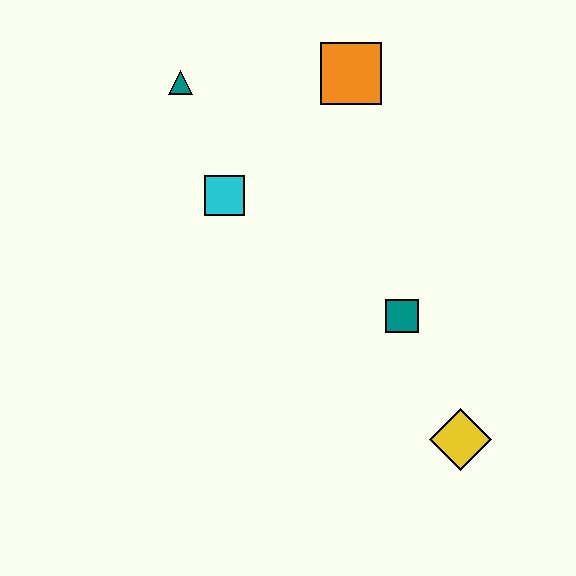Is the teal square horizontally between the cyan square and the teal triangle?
No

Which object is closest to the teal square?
The yellow diamond is closest to the teal square.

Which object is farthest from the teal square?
The teal triangle is farthest from the teal square.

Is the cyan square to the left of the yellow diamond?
Yes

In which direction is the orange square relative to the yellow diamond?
The orange square is above the yellow diamond.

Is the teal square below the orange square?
Yes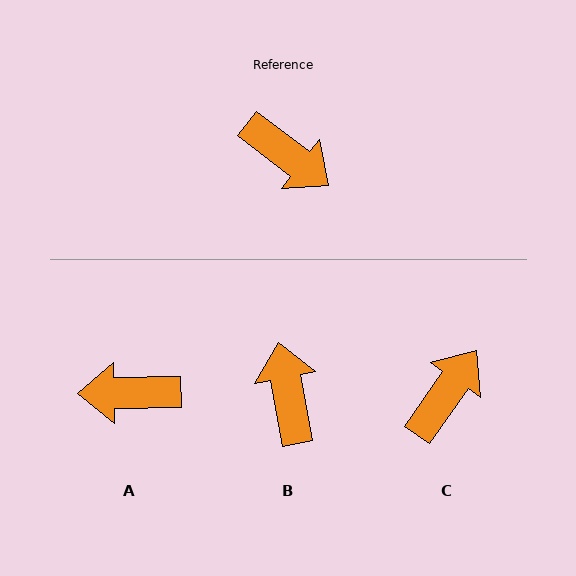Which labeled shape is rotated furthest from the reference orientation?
A, about 142 degrees away.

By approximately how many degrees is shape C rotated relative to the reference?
Approximately 92 degrees counter-clockwise.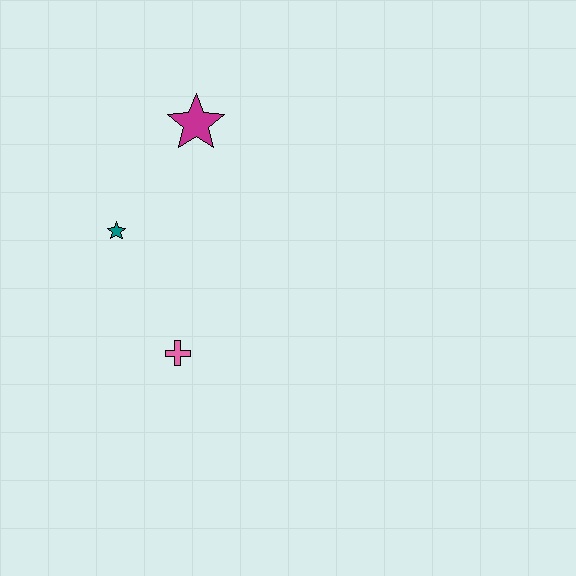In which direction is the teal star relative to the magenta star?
The teal star is below the magenta star.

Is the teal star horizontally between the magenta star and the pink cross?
No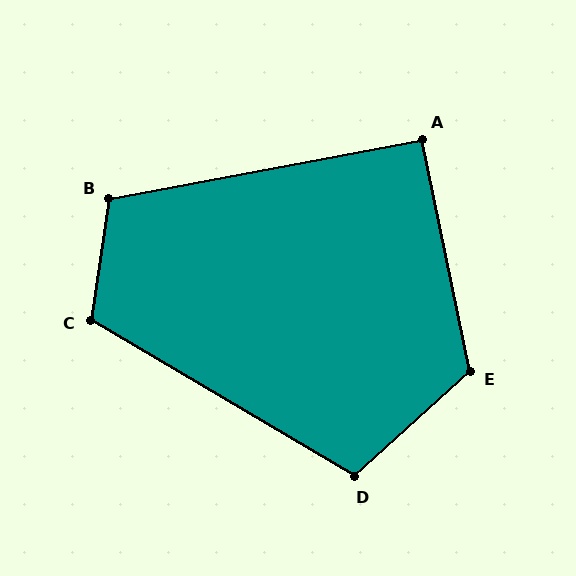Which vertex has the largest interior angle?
E, at approximately 121 degrees.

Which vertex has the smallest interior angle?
A, at approximately 91 degrees.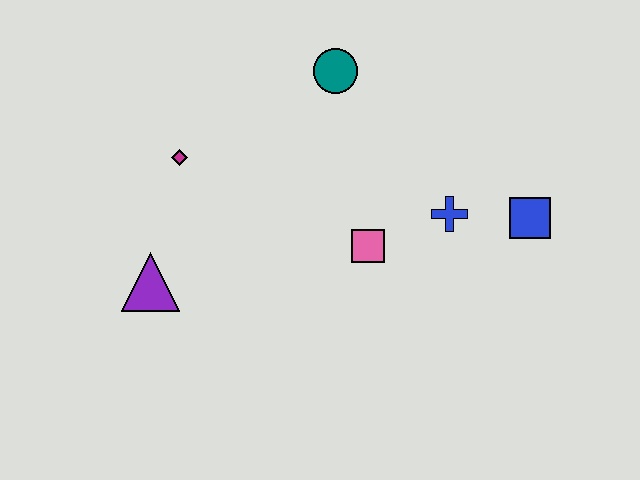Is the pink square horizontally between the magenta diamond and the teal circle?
No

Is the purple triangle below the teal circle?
Yes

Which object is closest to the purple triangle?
The magenta diamond is closest to the purple triangle.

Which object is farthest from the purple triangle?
The blue square is farthest from the purple triangle.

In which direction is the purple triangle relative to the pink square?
The purple triangle is to the left of the pink square.